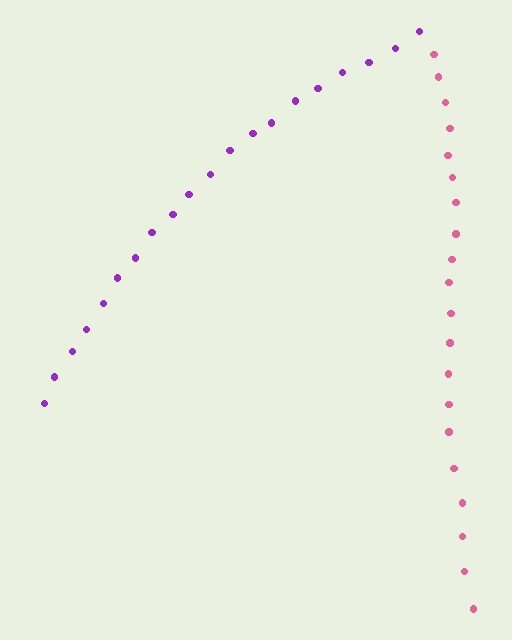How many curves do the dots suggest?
There are 2 distinct paths.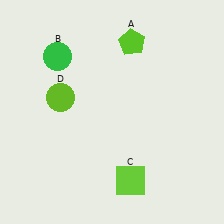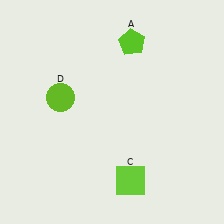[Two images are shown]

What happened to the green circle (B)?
The green circle (B) was removed in Image 2. It was in the top-left area of Image 1.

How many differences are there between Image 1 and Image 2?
There is 1 difference between the two images.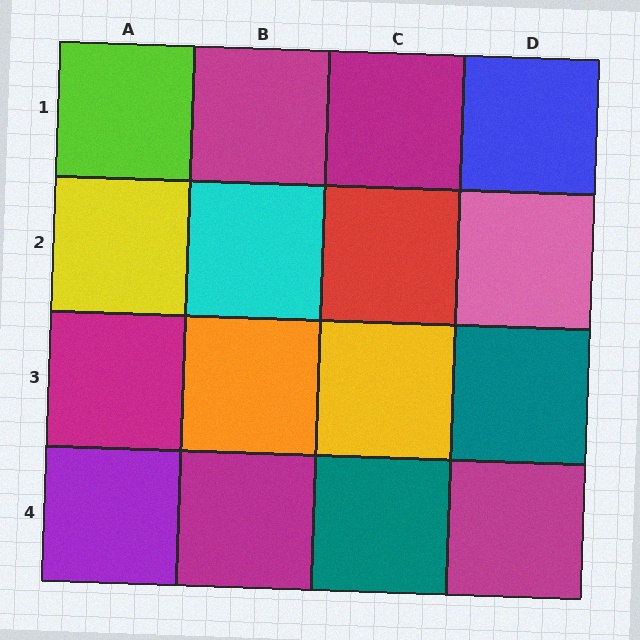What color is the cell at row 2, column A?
Yellow.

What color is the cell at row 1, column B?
Magenta.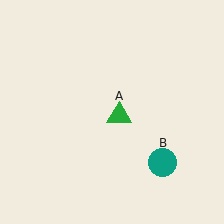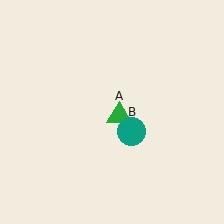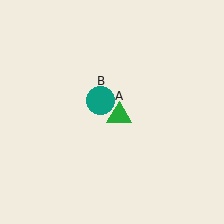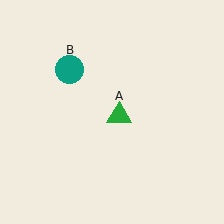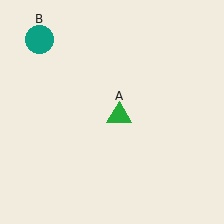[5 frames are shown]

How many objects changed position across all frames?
1 object changed position: teal circle (object B).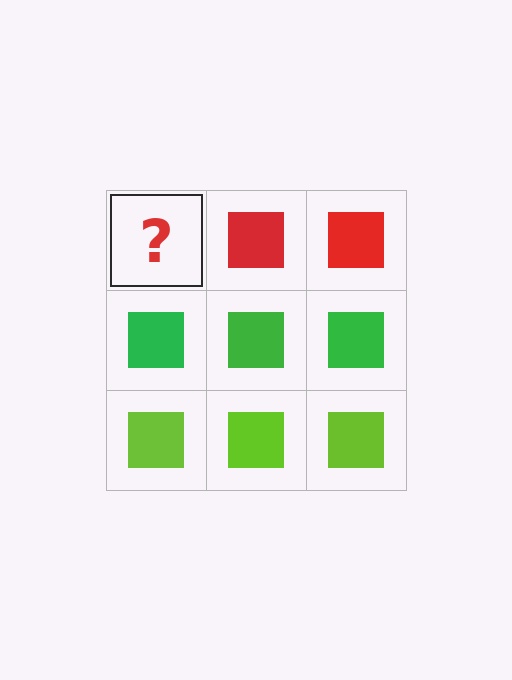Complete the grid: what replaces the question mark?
The question mark should be replaced with a red square.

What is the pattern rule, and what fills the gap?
The rule is that each row has a consistent color. The gap should be filled with a red square.